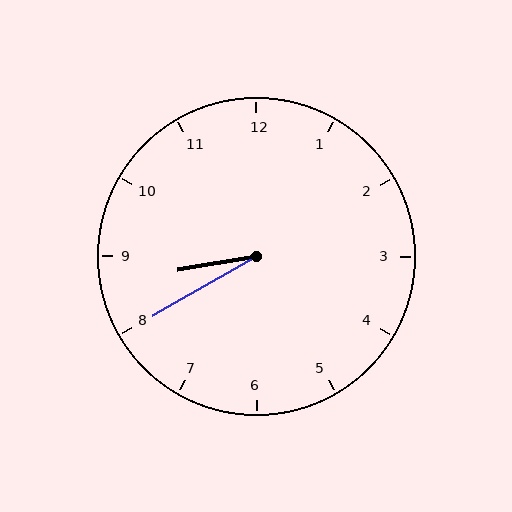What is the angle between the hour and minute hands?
Approximately 20 degrees.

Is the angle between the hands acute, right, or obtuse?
It is acute.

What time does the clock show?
8:40.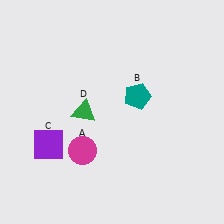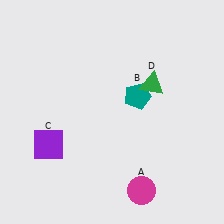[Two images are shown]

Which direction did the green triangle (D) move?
The green triangle (D) moved right.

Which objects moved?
The objects that moved are: the magenta circle (A), the green triangle (D).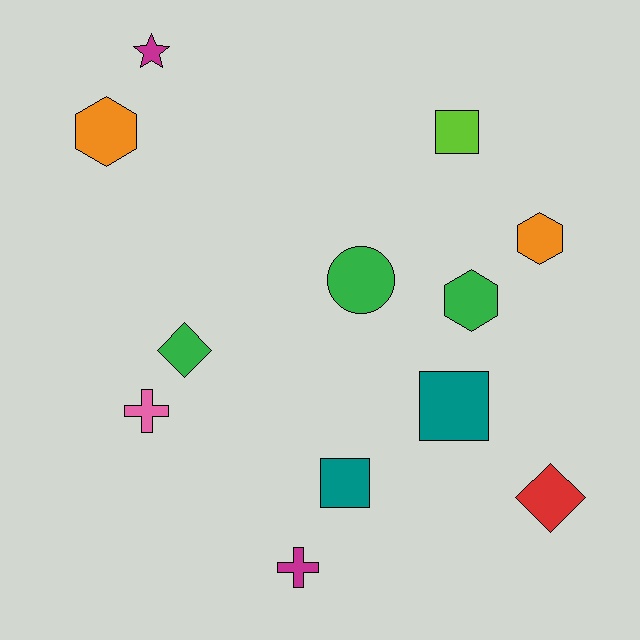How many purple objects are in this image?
There are no purple objects.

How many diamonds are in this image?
There are 2 diamonds.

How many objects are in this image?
There are 12 objects.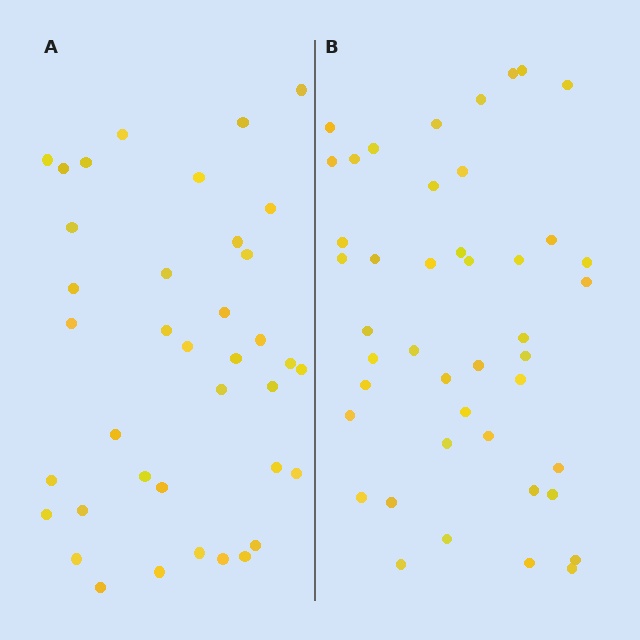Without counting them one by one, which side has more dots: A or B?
Region B (the right region) has more dots.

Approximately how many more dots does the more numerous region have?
Region B has about 6 more dots than region A.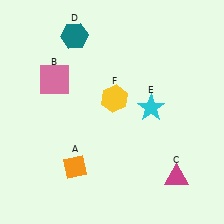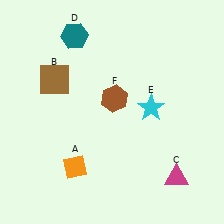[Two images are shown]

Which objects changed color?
B changed from pink to brown. F changed from yellow to brown.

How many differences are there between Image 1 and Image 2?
There are 2 differences between the two images.